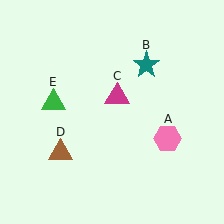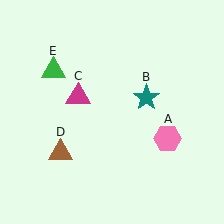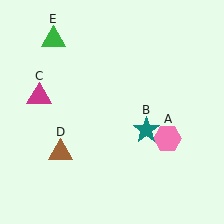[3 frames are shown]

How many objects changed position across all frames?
3 objects changed position: teal star (object B), magenta triangle (object C), green triangle (object E).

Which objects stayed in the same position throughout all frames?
Pink hexagon (object A) and brown triangle (object D) remained stationary.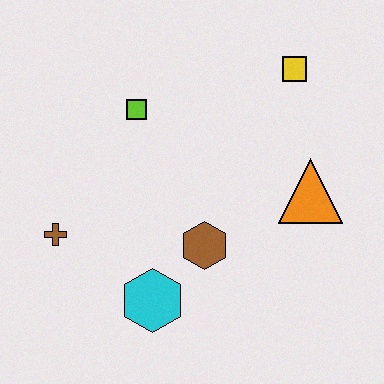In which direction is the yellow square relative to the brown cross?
The yellow square is to the right of the brown cross.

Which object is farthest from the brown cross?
The yellow square is farthest from the brown cross.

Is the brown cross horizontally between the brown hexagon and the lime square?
No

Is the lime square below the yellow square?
Yes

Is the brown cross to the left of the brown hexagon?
Yes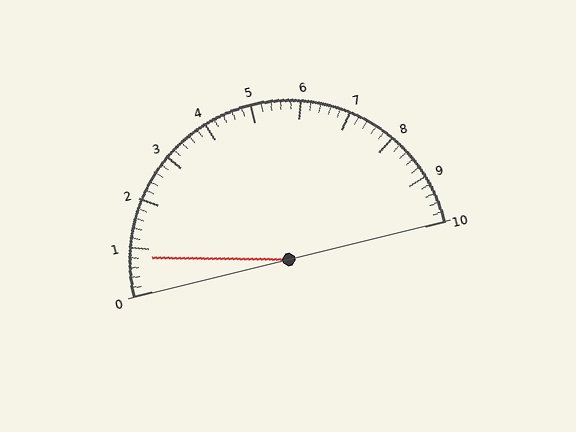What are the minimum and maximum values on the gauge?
The gauge ranges from 0 to 10.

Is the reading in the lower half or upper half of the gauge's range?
The reading is in the lower half of the range (0 to 10).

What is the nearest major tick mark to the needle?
The nearest major tick mark is 1.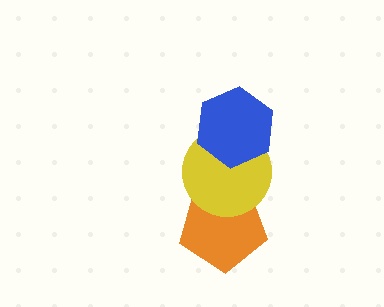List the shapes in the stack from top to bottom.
From top to bottom: the blue hexagon, the yellow circle, the orange pentagon.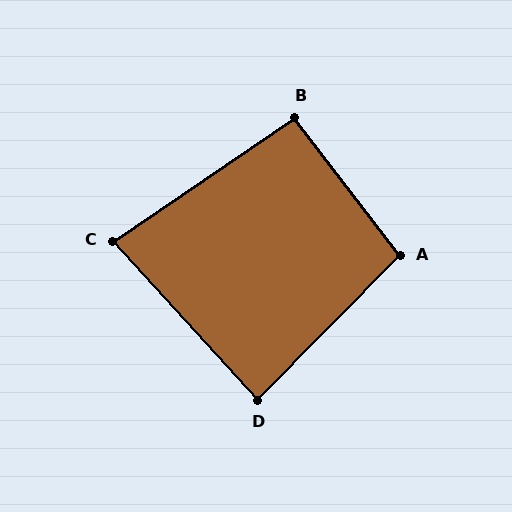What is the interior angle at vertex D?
Approximately 87 degrees (approximately right).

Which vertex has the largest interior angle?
A, at approximately 98 degrees.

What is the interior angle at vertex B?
Approximately 93 degrees (approximately right).